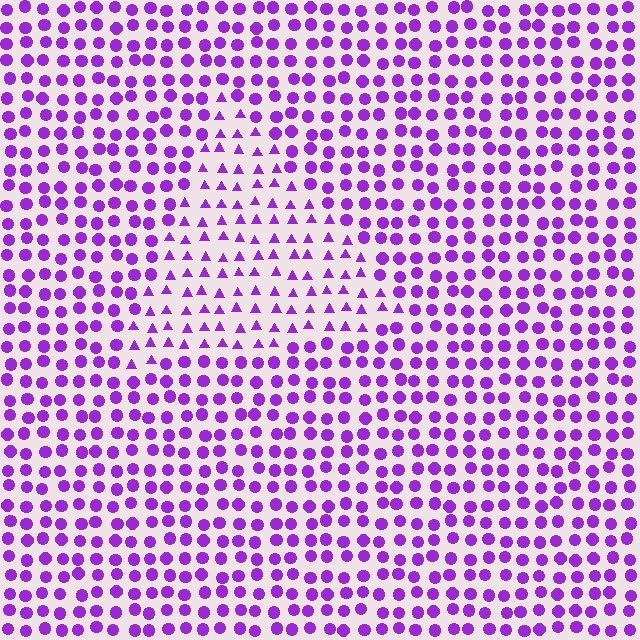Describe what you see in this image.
The image is filled with small purple elements arranged in a uniform grid. A triangle-shaped region contains triangles, while the surrounding area contains circles. The boundary is defined purely by the change in element shape.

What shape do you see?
I see a triangle.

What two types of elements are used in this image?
The image uses triangles inside the triangle region and circles outside it.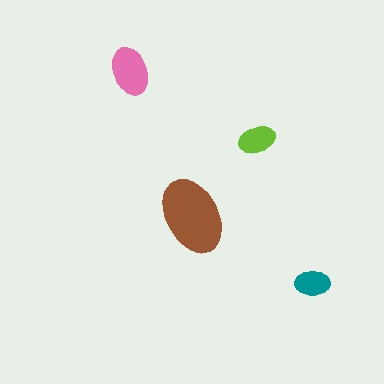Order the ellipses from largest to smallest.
the brown one, the pink one, the lime one, the teal one.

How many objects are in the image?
There are 4 objects in the image.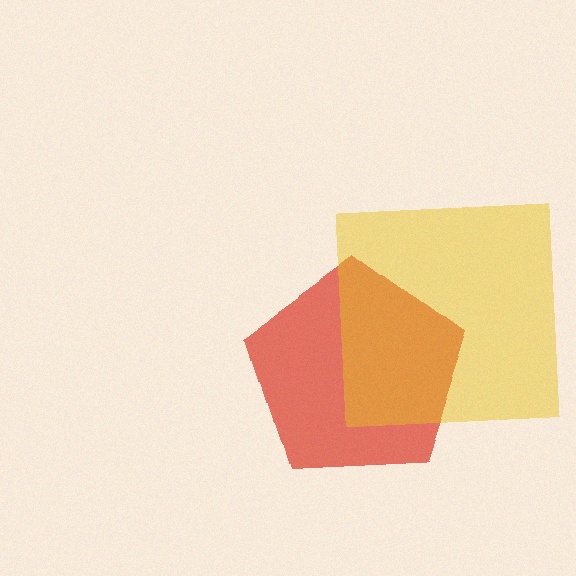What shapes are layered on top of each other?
The layered shapes are: a red pentagon, a yellow square.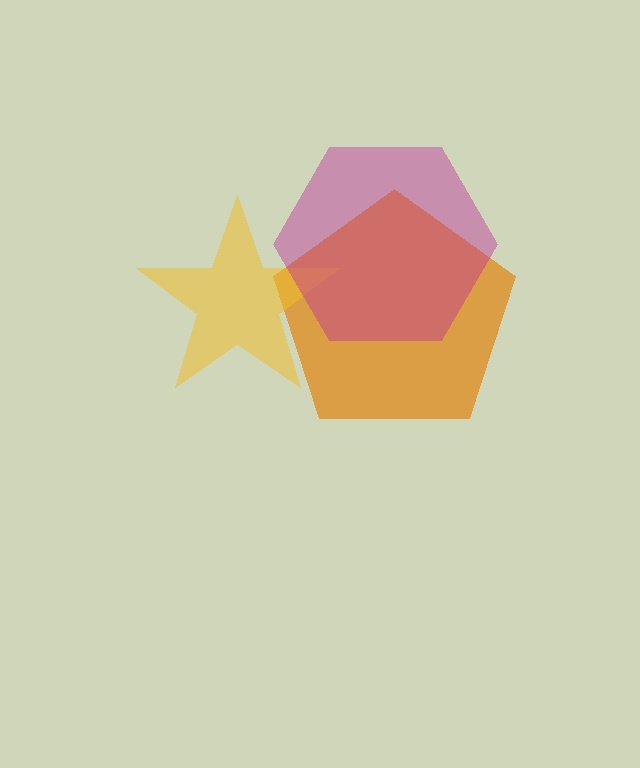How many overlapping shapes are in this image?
There are 3 overlapping shapes in the image.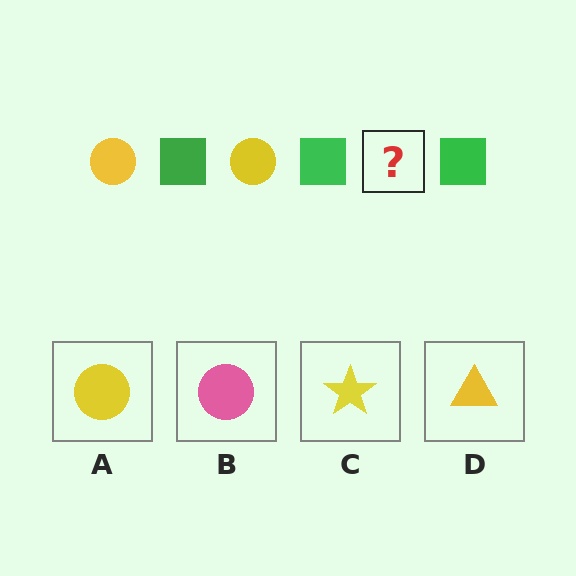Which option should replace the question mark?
Option A.